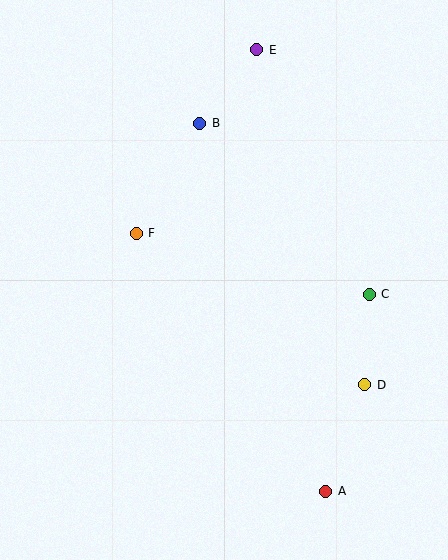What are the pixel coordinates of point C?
Point C is at (369, 294).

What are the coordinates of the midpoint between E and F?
The midpoint between E and F is at (197, 142).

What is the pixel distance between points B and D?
The distance between B and D is 309 pixels.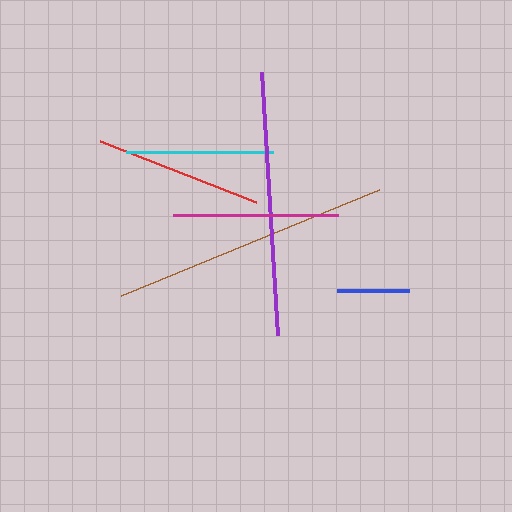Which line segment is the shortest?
The blue line is the shortest at approximately 72 pixels.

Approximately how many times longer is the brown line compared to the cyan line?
The brown line is approximately 1.9 times the length of the cyan line.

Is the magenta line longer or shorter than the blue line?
The magenta line is longer than the blue line.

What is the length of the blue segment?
The blue segment is approximately 72 pixels long.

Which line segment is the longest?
The brown line is the longest at approximately 279 pixels.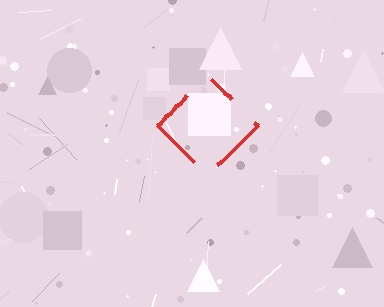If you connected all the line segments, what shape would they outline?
They would outline a diamond.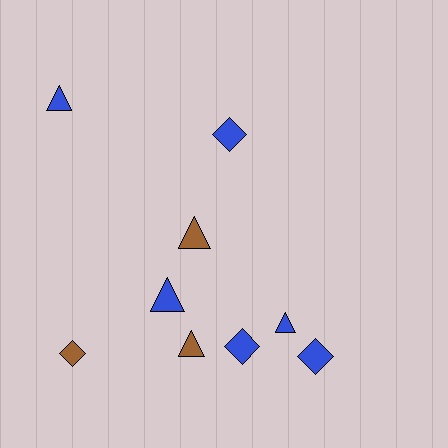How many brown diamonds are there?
There is 1 brown diamond.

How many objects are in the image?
There are 9 objects.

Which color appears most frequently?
Blue, with 6 objects.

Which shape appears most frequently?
Triangle, with 5 objects.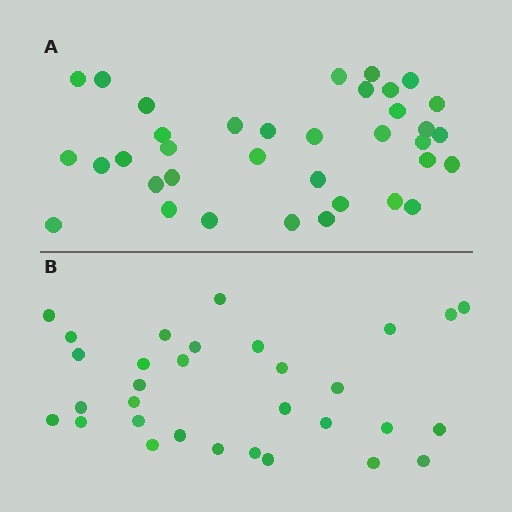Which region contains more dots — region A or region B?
Region A (the top region) has more dots.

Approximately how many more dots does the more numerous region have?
Region A has about 5 more dots than region B.